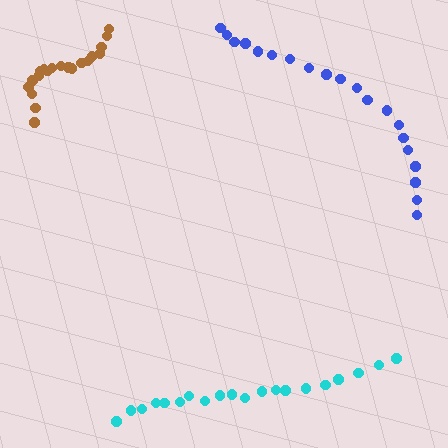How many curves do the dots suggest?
There are 3 distinct paths.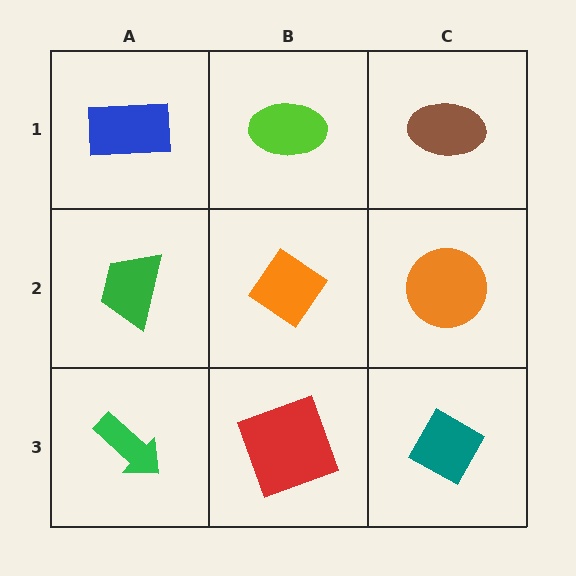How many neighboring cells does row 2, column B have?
4.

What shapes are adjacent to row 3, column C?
An orange circle (row 2, column C), a red square (row 3, column B).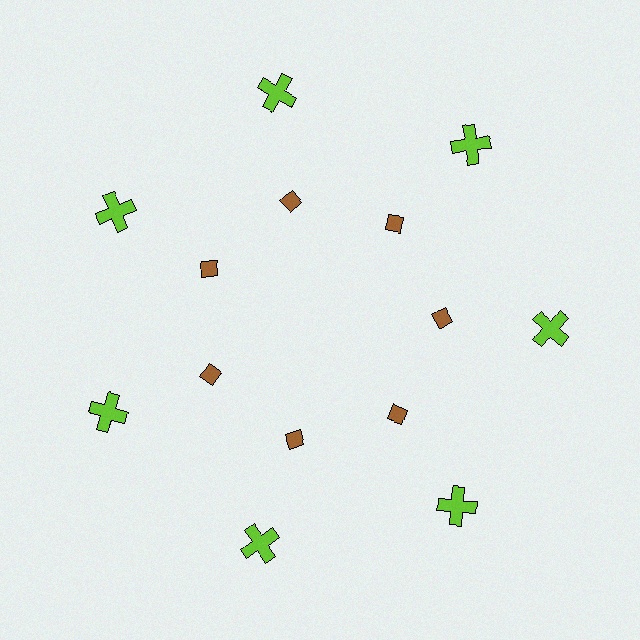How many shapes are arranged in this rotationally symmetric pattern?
There are 14 shapes, arranged in 7 groups of 2.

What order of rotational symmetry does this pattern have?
This pattern has 7-fold rotational symmetry.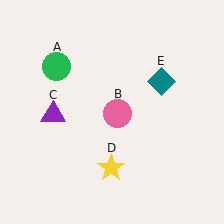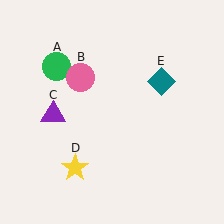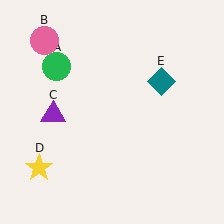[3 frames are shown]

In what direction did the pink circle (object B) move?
The pink circle (object B) moved up and to the left.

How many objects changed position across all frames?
2 objects changed position: pink circle (object B), yellow star (object D).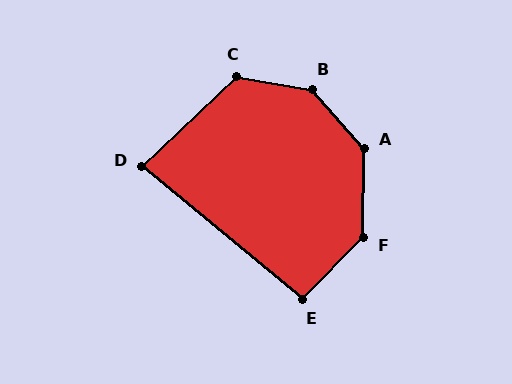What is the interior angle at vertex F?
Approximately 136 degrees (obtuse).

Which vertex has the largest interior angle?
B, at approximately 141 degrees.